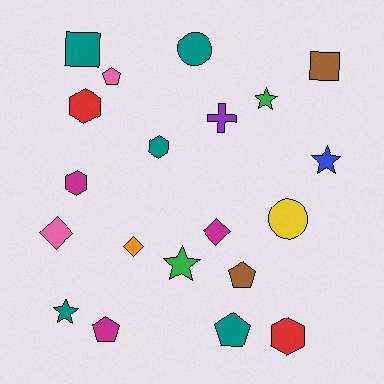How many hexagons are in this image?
There are 4 hexagons.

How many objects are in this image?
There are 20 objects.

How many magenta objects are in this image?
There are 3 magenta objects.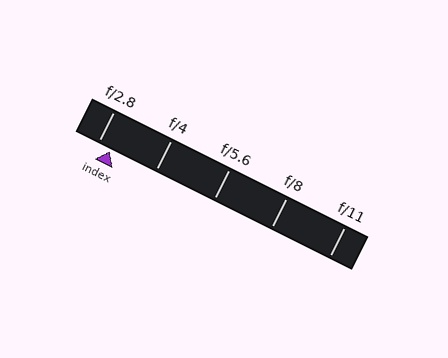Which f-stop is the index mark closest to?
The index mark is closest to f/2.8.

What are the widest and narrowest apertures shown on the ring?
The widest aperture shown is f/2.8 and the narrowest is f/11.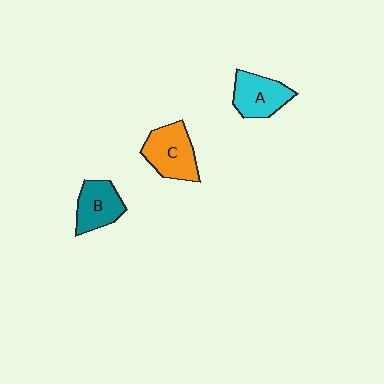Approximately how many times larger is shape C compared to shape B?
Approximately 1.2 times.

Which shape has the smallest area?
Shape B (teal).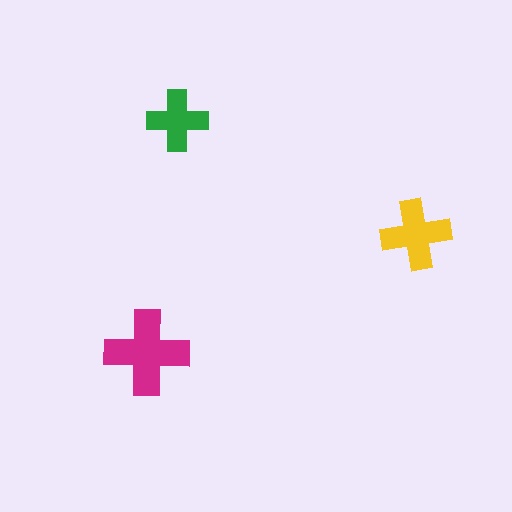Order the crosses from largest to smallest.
the magenta one, the yellow one, the green one.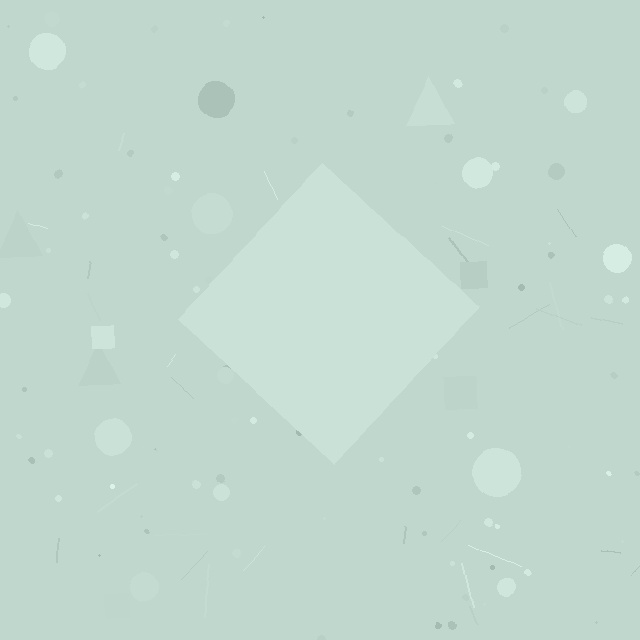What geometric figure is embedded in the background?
A diamond is embedded in the background.